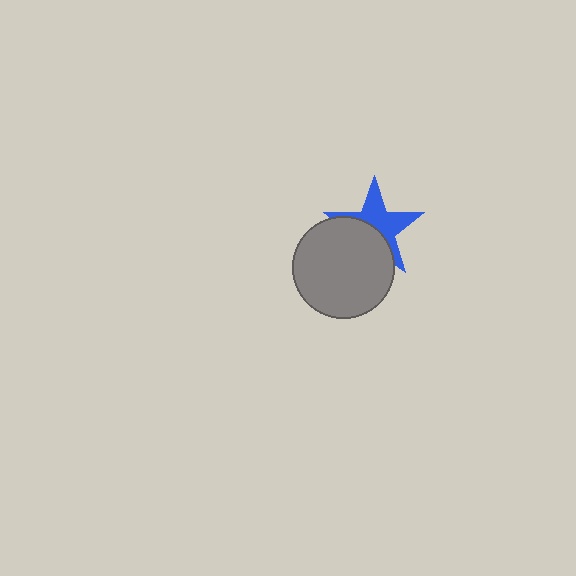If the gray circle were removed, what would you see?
You would see the complete blue star.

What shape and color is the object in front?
The object in front is a gray circle.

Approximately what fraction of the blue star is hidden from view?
Roughly 46% of the blue star is hidden behind the gray circle.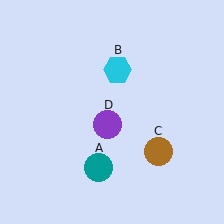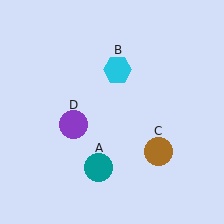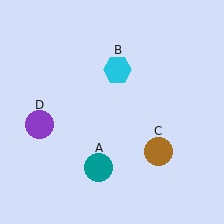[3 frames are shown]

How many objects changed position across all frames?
1 object changed position: purple circle (object D).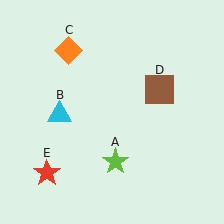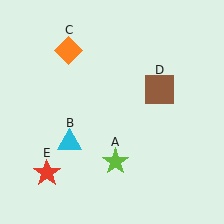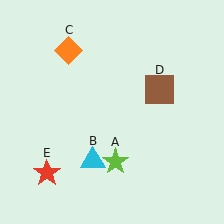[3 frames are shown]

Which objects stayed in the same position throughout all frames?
Lime star (object A) and orange diamond (object C) and brown square (object D) and red star (object E) remained stationary.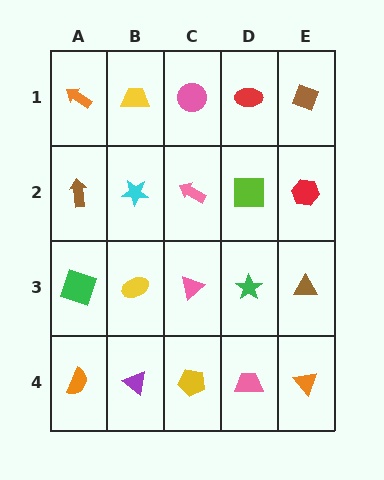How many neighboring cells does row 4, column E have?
2.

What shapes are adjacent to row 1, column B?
A cyan star (row 2, column B), an orange arrow (row 1, column A), a pink circle (row 1, column C).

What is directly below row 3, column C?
A yellow pentagon.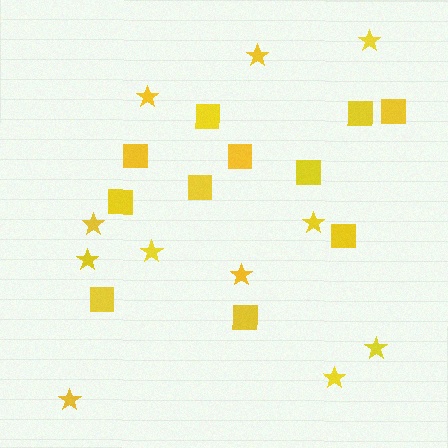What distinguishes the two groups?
There are 2 groups: one group of stars (11) and one group of squares (11).